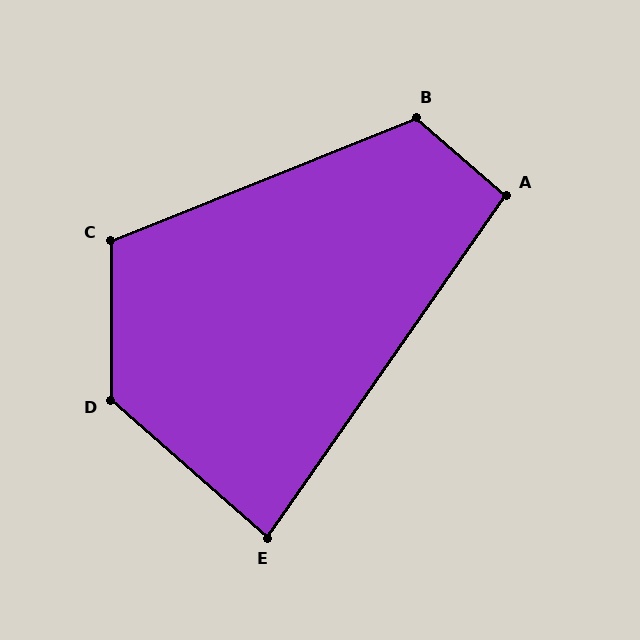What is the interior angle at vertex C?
Approximately 112 degrees (obtuse).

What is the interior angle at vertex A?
Approximately 96 degrees (obtuse).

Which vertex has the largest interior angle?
D, at approximately 131 degrees.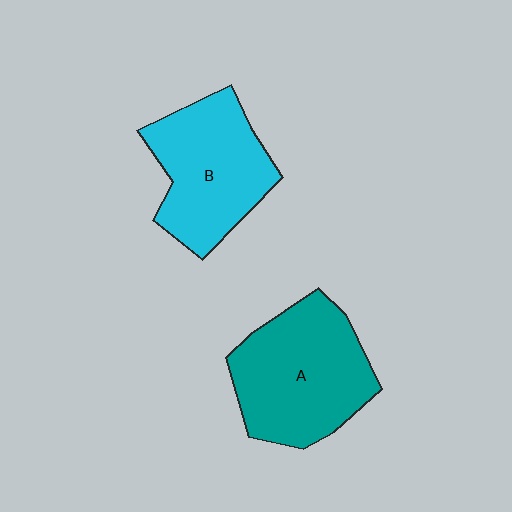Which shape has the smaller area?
Shape B (cyan).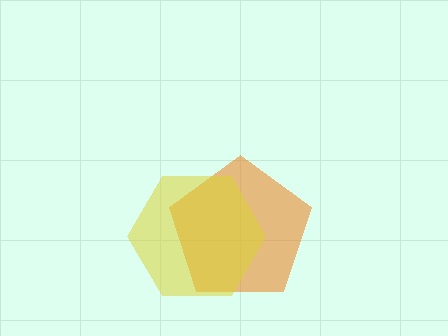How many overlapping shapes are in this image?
There are 2 overlapping shapes in the image.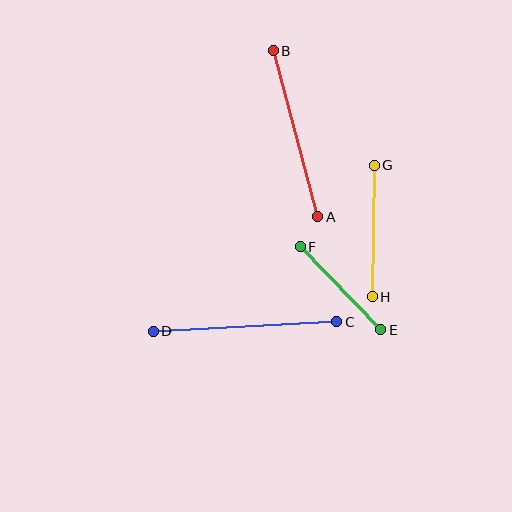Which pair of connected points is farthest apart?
Points C and D are farthest apart.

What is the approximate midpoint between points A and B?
The midpoint is at approximately (296, 134) pixels.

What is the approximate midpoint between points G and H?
The midpoint is at approximately (373, 231) pixels.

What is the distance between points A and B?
The distance is approximately 172 pixels.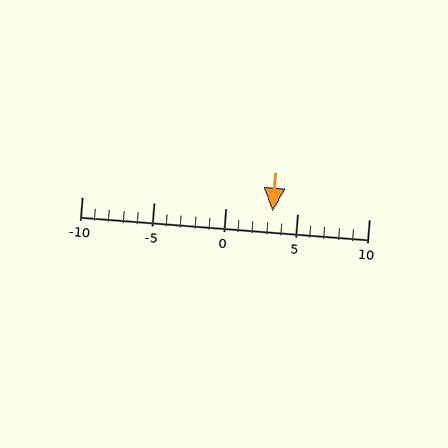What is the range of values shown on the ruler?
The ruler shows values from -10 to 10.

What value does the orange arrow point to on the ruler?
The orange arrow points to approximately 3.